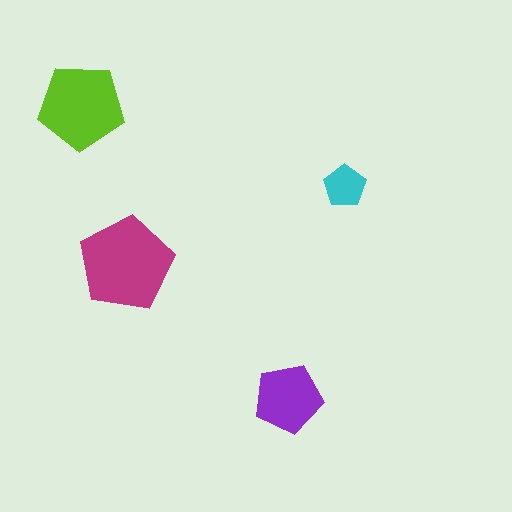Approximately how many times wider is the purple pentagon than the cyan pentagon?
About 1.5 times wider.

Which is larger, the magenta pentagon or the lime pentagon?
The magenta one.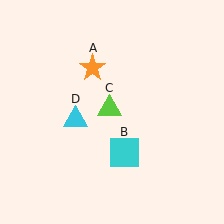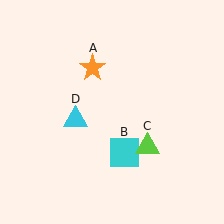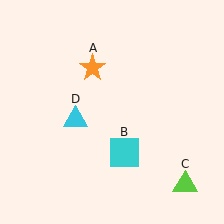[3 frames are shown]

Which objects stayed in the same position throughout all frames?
Orange star (object A) and cyan square (object B) and cyan triangle (object D) remained stationary.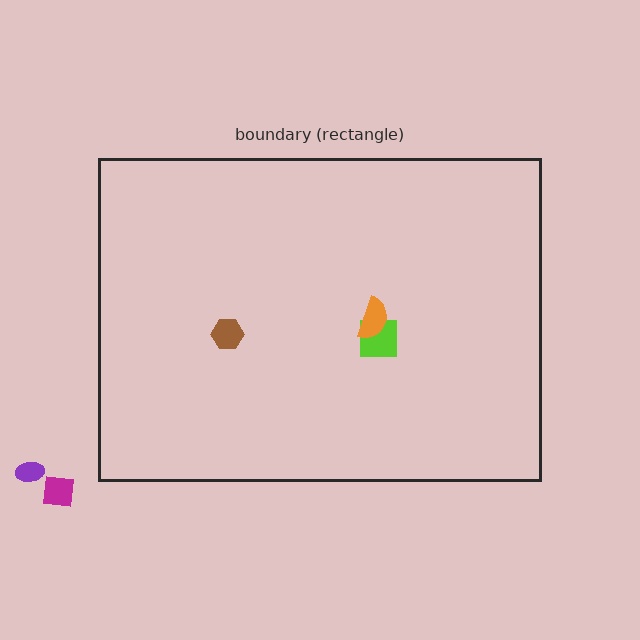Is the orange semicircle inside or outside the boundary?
Inside.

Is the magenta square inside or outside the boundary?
Outside.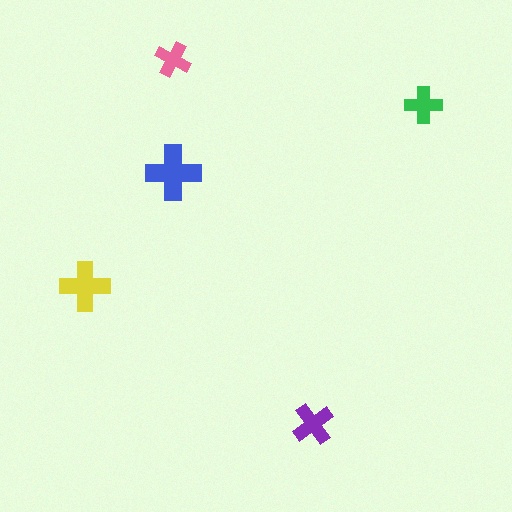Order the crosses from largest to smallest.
the blue one, the yellow one, the purple one, the green one, the pink one.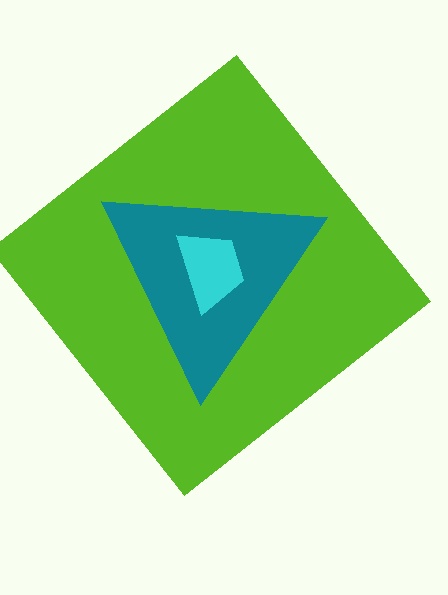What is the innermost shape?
The cyan trapezoid.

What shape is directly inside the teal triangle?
The cyan trapezoid.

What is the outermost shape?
The lime diamond.